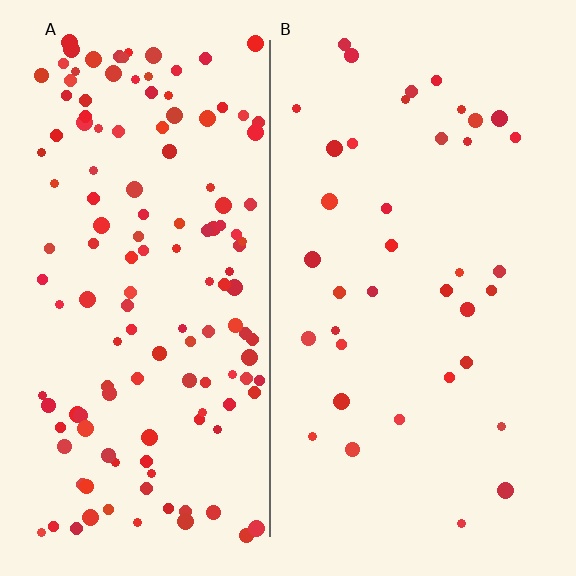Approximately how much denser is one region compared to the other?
Approximately 3.7× — region A over region B.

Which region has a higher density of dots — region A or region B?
A (the left).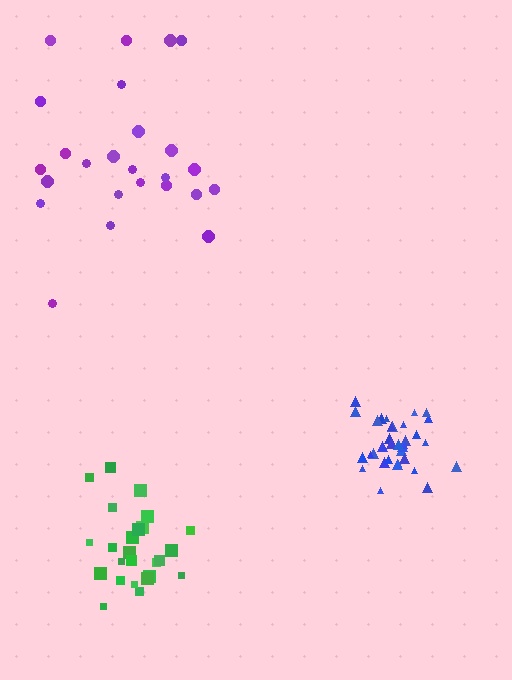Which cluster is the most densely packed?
Blue.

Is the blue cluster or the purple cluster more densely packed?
Blue.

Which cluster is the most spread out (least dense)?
Purple.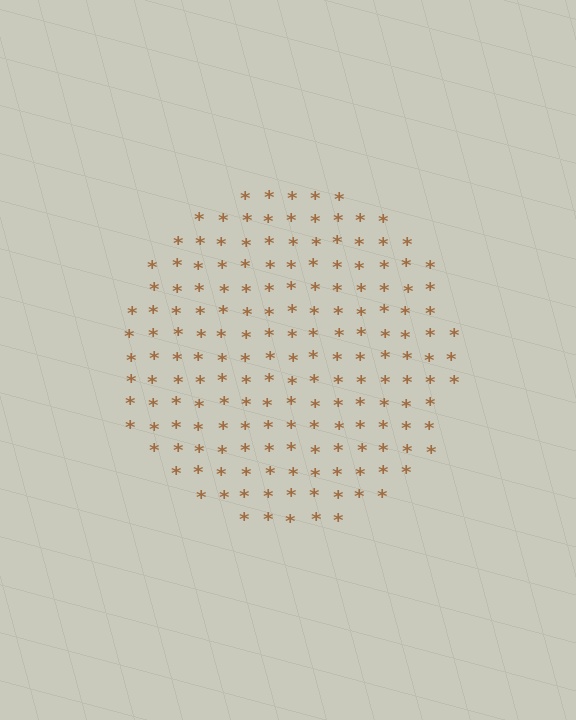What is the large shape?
The large shape is a circle.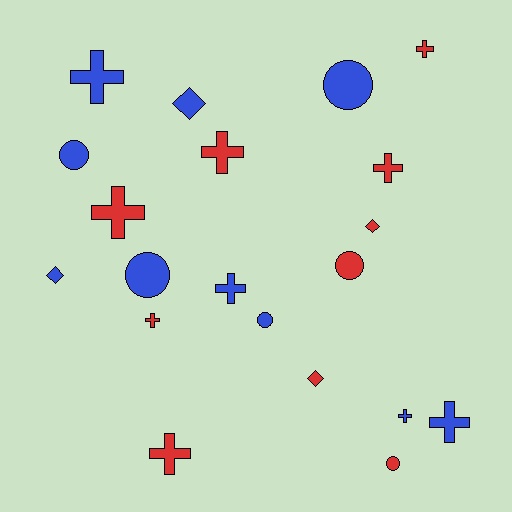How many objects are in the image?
There are 20 objects.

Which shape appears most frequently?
Cross, with 10 objects.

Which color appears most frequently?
Red, with 10 objects.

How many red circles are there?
There are 2 red circles.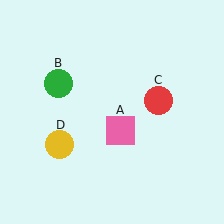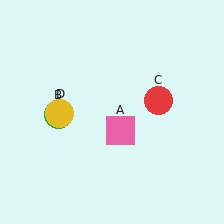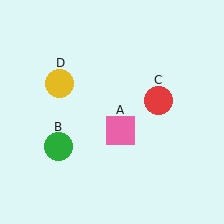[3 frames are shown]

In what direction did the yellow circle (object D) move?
The yellow circle (object D) moved up.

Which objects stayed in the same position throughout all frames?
Pink square (object A) and red circle (object C) remained stationary.